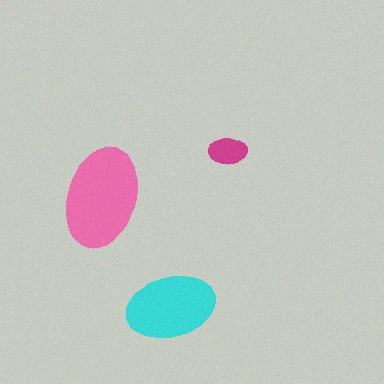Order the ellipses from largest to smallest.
the pink one, the cyan one, the magenta one.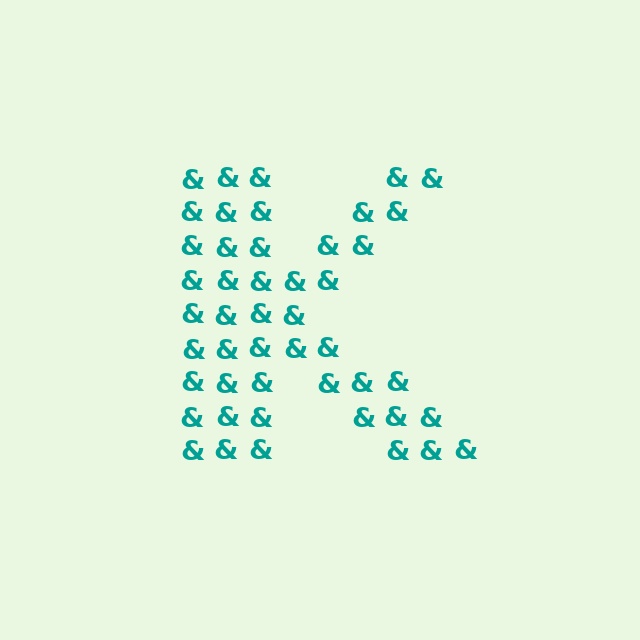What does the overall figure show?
The overall figure shows the letter K.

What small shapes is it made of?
It is made of small ampersands.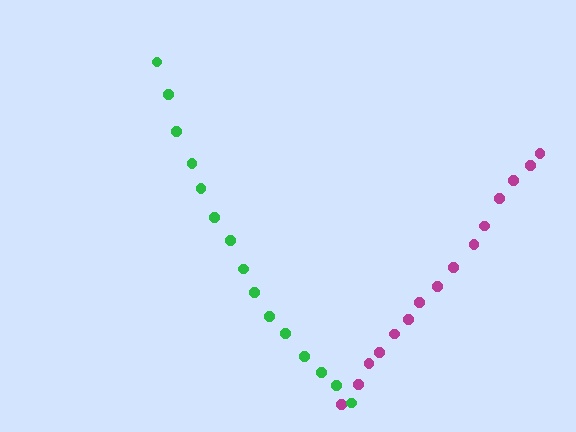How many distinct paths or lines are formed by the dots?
There are 2 distinct paths.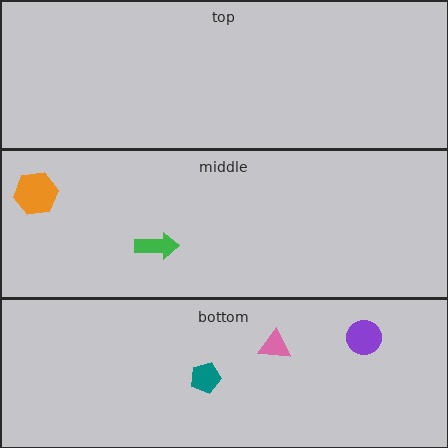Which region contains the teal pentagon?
The bottom region.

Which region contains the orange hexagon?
The middle region.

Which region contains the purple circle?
The bottom region.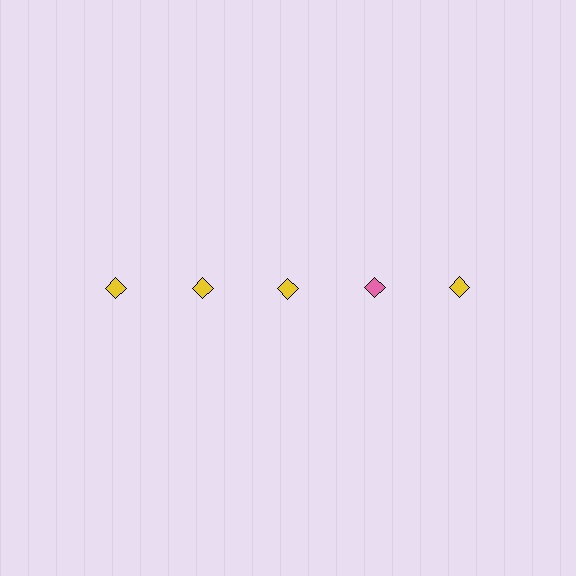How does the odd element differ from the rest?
It has a different color: pink instead of yellow.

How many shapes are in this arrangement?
There are 5 shapes arranged in a grid pattern.